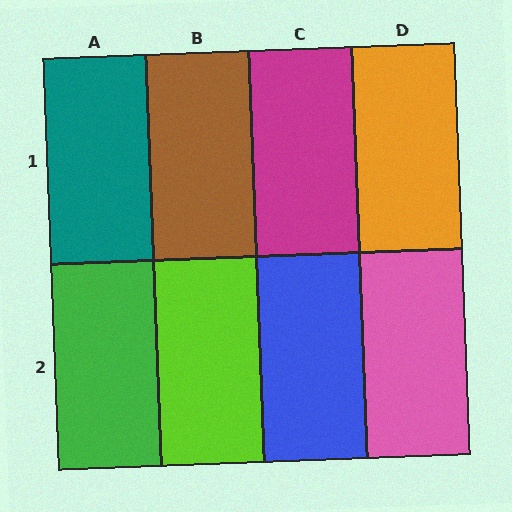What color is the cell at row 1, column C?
Magenta.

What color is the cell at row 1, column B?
Brown.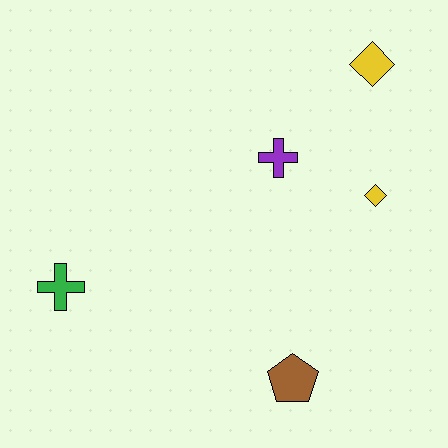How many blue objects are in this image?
There are no blue objects.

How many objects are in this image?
There are 5 objects.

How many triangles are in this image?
There are no triangles.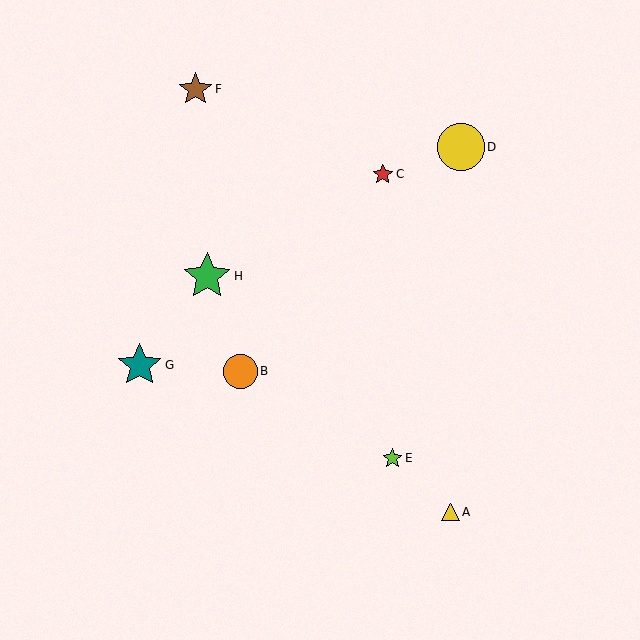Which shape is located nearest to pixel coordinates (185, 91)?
The brown star (labeled F) at (195, 89) is nearest to that location.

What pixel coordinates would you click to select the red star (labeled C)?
Click at (383, 174) to select the red star C.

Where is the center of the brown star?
The center of the brown star is at (195, 89).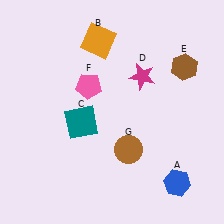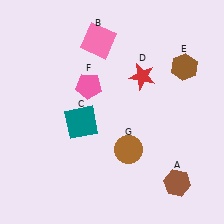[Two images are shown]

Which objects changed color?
A changed from blue to brown. B changed from orange to pink. D changed from magenta to red.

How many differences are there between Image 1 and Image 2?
There are 3 differences between the two images.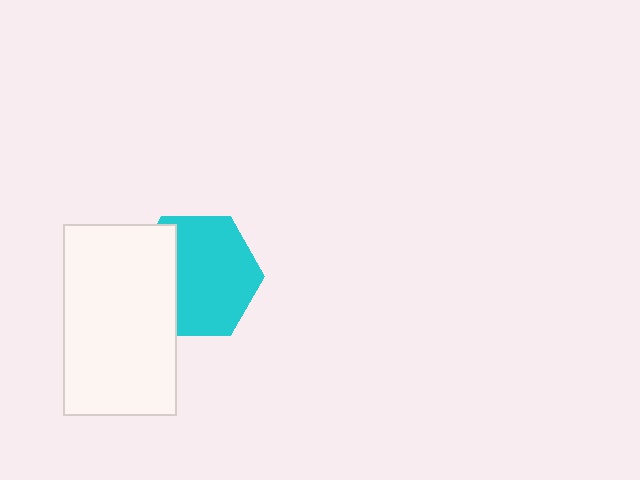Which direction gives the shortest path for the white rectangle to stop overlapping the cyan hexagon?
Moving left gives the shortest separation.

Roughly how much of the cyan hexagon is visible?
Most of it is visible (roughly 69%).